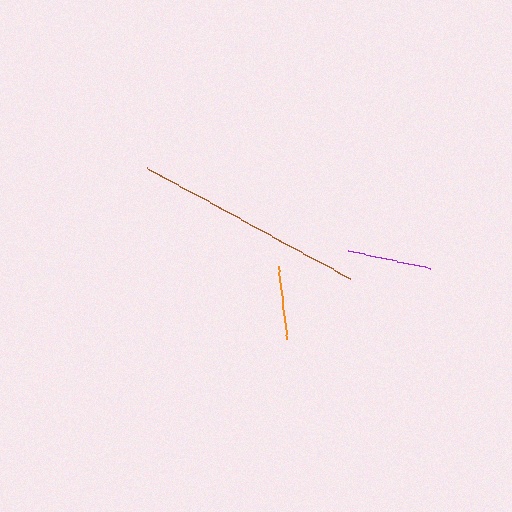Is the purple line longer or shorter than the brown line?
The brown line is longer than the purple line.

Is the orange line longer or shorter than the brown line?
The brown line is longer than the orange line.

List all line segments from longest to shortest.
From longest to shortest: brown, purple, orange.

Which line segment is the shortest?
The orange line is the shortest at approximately 74 pixels.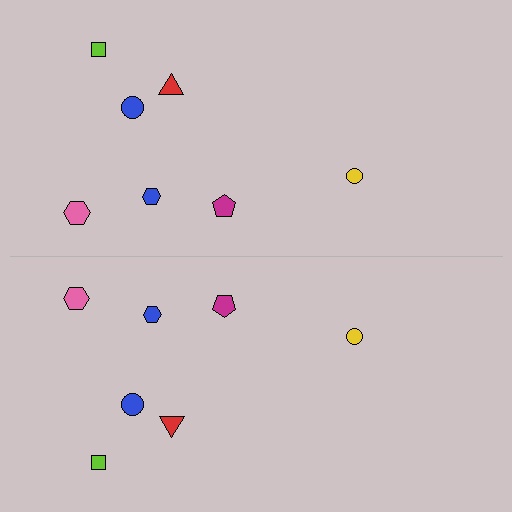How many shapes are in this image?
There are 14 shapes in this image.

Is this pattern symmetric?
Yes, this pattern has bilateral (reflection) symmetry.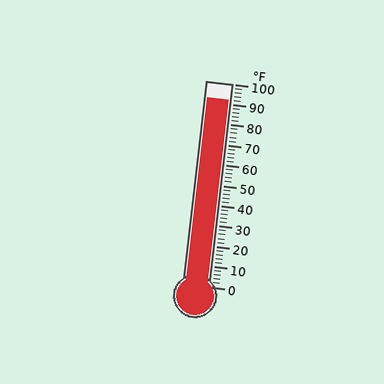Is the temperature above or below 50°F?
The temperature is above 50°F.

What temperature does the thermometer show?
The thermometer shows approximately 92°F.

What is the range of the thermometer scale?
The thermometer scale ranges from 0°F to 100°F.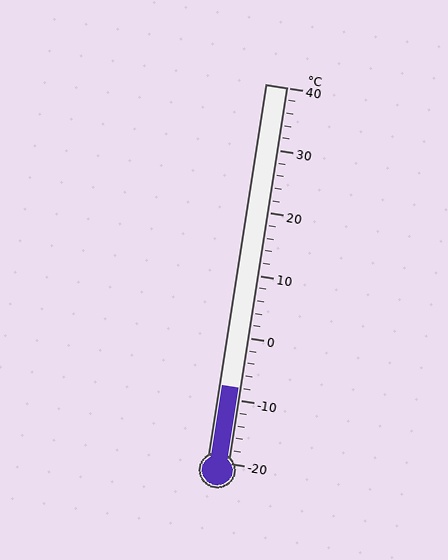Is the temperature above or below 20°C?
The temperature is below 20°C.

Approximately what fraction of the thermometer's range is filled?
The thermometer is filled to approximately 20% of its range.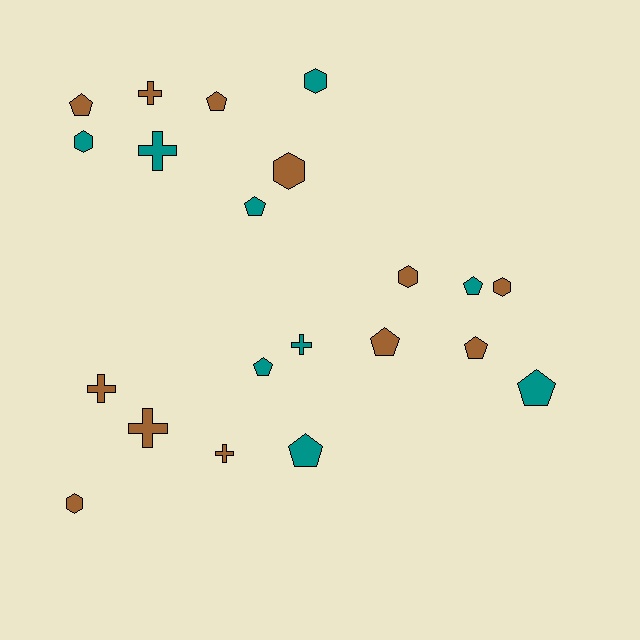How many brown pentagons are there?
There are 4 brown pentagons.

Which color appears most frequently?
Brown, with 12 objects.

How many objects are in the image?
There are 21 objects.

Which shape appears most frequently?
Pentagon, with 9 objects.